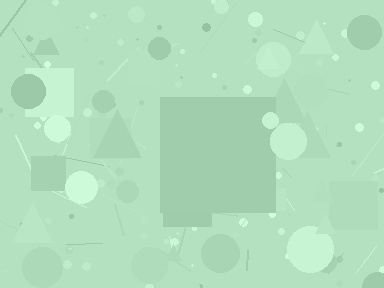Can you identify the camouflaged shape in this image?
The camouflaged shape is a square.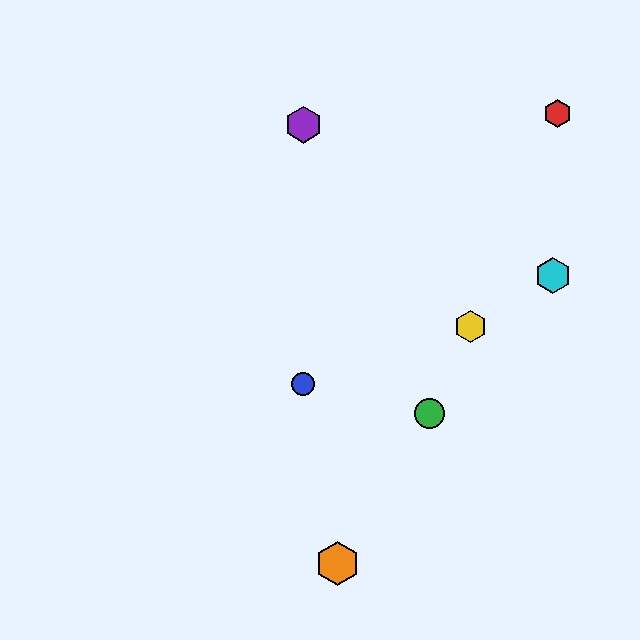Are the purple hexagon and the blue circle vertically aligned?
Yes, both are at x≈303.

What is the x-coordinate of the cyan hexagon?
The cyan hexagon is at x≈553.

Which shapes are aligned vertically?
The blue circle, the purple hexagon are aligned vertically.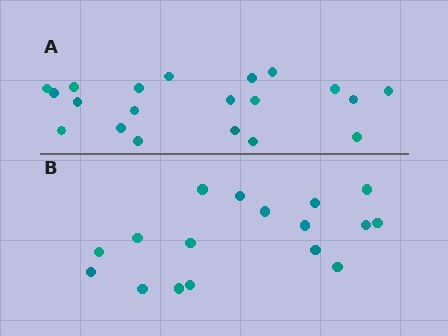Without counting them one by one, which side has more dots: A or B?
Region A (the top region) has more dots.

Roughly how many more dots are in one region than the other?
Region A has just a few more — roughly 2 or 3 more dots than region B.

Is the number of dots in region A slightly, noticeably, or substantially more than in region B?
Region A has only slightly more — the two regions are fairly close. The ratio is roughly 1.2 to 1.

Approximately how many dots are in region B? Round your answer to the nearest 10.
About 20 dots. (The exact count is 17, which rounds to 20.)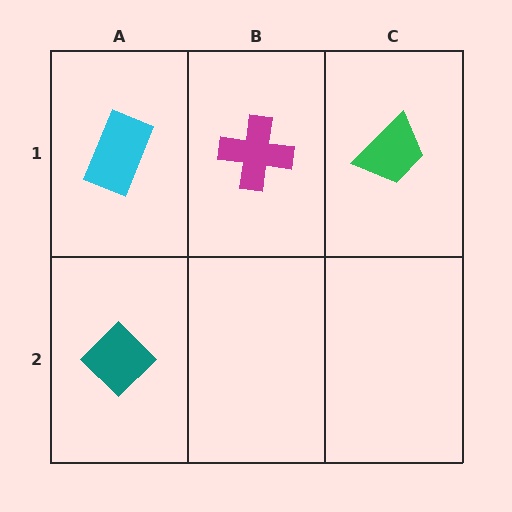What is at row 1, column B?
A magenta cross.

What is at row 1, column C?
A green trapezoid.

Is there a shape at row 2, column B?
No, that cell is empty.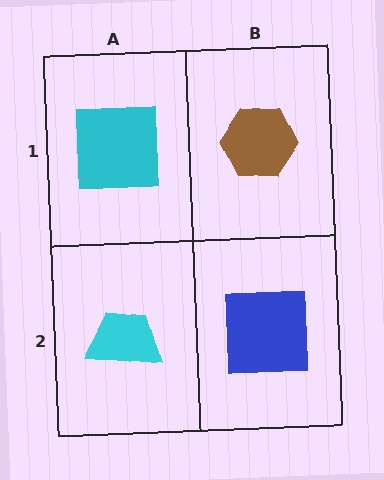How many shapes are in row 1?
2 shapes.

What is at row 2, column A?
A cyan trapezoid.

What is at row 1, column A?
A cyan square.